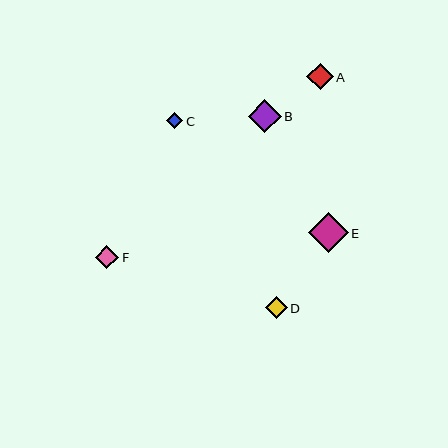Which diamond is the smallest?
Diamond C is the smallest with a size of approximately 16 pixels.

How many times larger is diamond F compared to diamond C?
Diamond F is approximately 1.5 times the size of diamond C.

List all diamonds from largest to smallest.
From largest to smallest: E, B, A, F, D, C.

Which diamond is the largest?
Diamond E is the largest with a size of approximately 40 pixels.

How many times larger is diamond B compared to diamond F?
Diamond B is approximately 1.4 times the size of diamond F.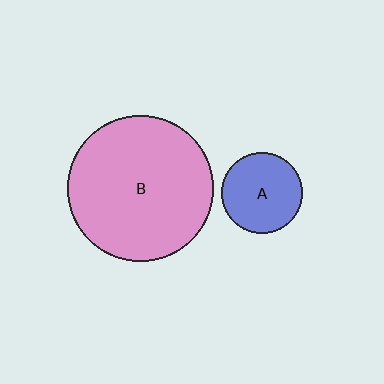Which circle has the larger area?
Circle B (pink).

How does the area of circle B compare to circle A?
Approximately 3.3 times.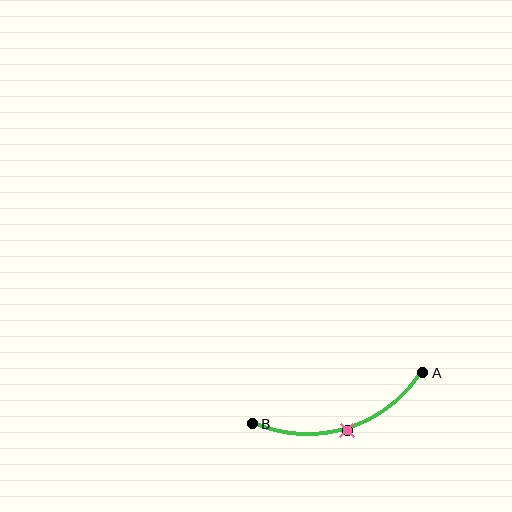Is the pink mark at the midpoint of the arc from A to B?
Yes. The pink mark lies on the arc at equal arc-length from both A and B — it is the arc midpoint.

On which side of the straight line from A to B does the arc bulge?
The arc bulges below the straight line connecting A and B.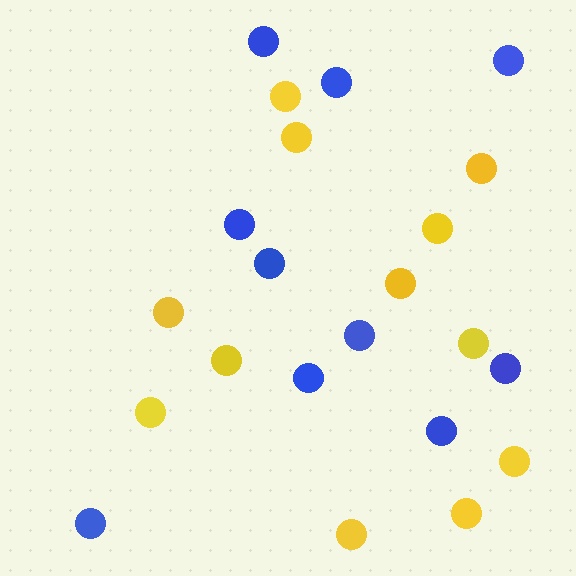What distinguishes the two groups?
There are 2 groups: one group of yellow circles (12) and one group of blue circles (10).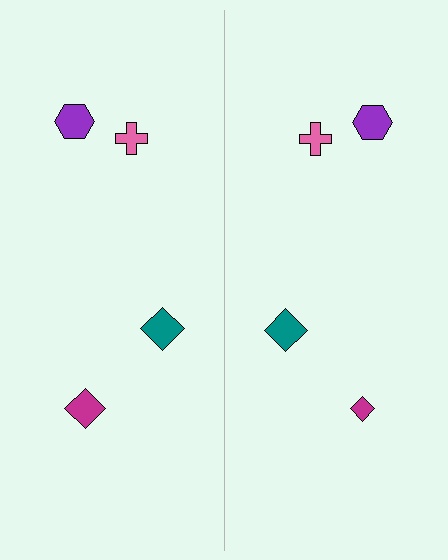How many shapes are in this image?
There are 8 shapes in this image.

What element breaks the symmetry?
The magenta diamond on the right side has a different size than its mirror counterpart.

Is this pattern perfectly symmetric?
No, the pattern is not perfectly symmetric. The magenta diamond on the right side has a different size than its mirror counterpart.